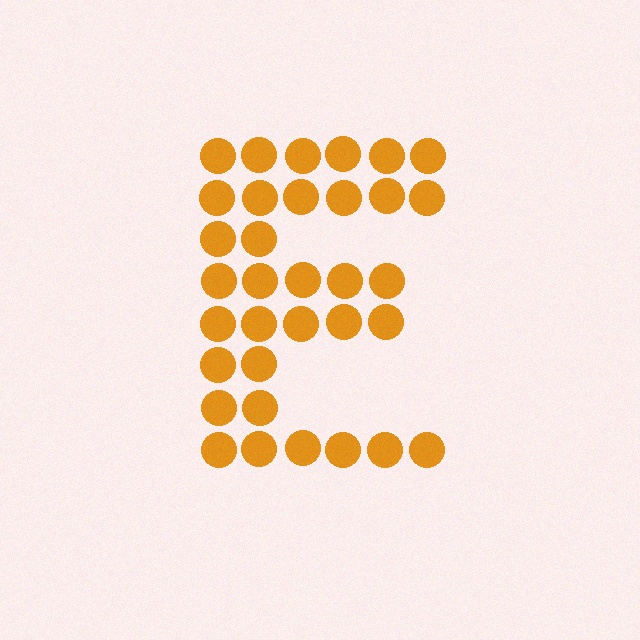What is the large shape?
The large shape is the letter E.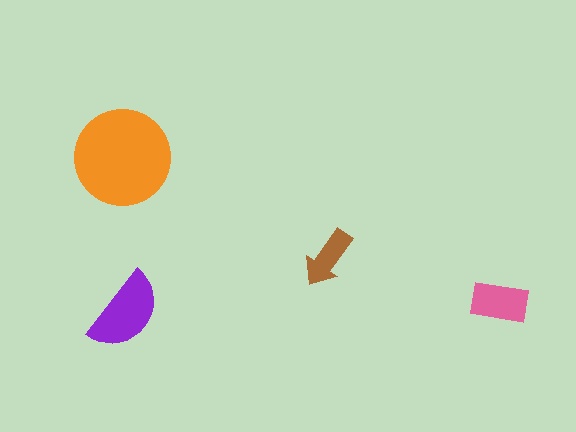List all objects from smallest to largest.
The brown arrow, the pink rectangle, the purple semicircle, the orange circle.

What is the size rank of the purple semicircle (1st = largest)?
2nd.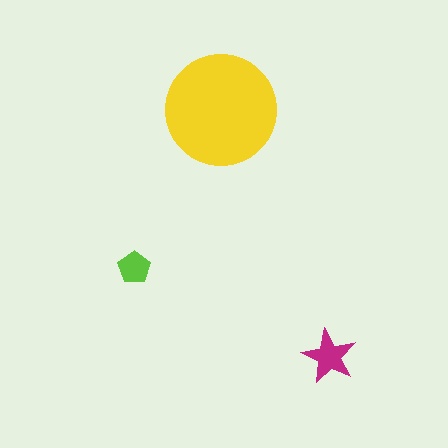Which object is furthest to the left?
The lime pentagon is leftmost.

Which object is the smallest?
The lime pentagon.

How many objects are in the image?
There are 3 objects in the image.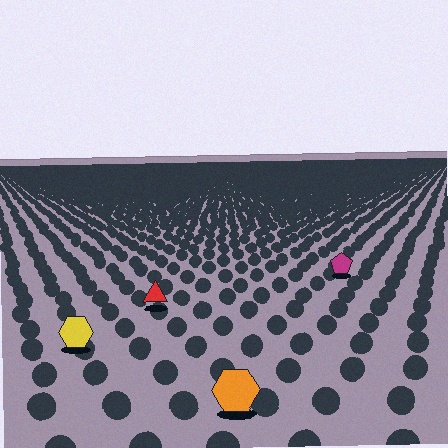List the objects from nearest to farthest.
From nearest to farthest: the orange hexagon, the yellow hexagon, the red triangle, the magenta pentagon.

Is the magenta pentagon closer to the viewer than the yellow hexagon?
No. The yellow hexagon is closer — you can tell from the texture gradient: the ground texture is coarser near it.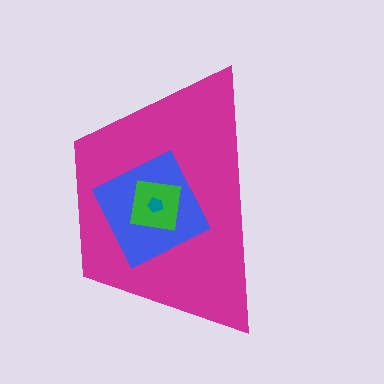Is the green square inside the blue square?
Yes.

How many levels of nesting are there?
4.